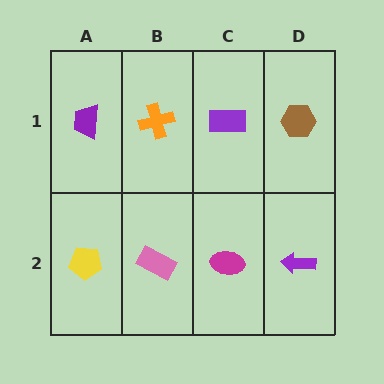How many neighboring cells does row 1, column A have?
2.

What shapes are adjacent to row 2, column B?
An orange cross (row 1, column B), a yellow pentagon (row 2, column A), a magenta ellipse (row 2, column C).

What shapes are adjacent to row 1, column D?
A purple arrow (row 2, column D), a purple rectangle (row 1, column C).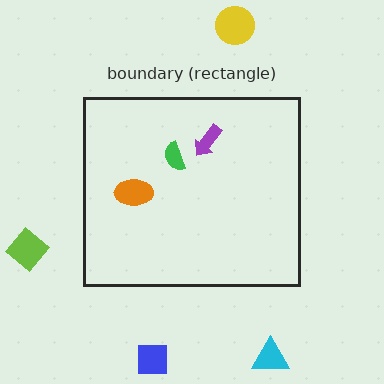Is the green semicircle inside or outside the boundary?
Inside.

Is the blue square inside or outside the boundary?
Outside.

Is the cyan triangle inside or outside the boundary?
Outside.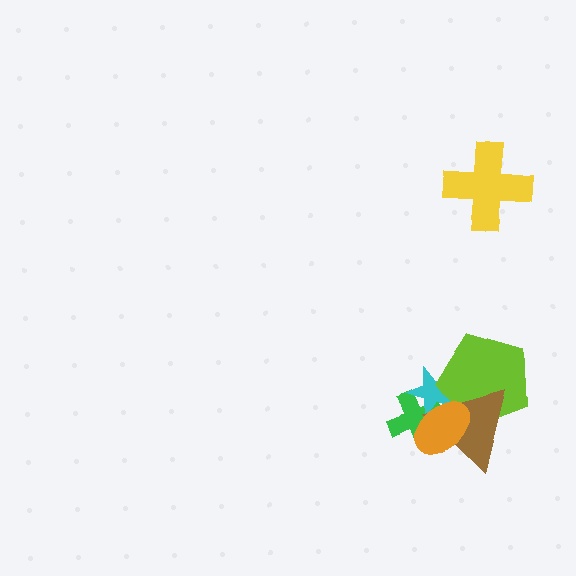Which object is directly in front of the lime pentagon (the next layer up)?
The brown triangle is directly in front of the lime pentagon.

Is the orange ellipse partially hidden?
No, no other shape covers it.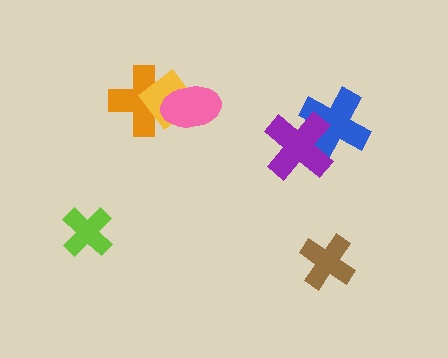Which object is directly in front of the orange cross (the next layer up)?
The yellow diamond is directly in front of the orange cross.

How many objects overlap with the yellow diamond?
2 objects overlap with the yellow diamond.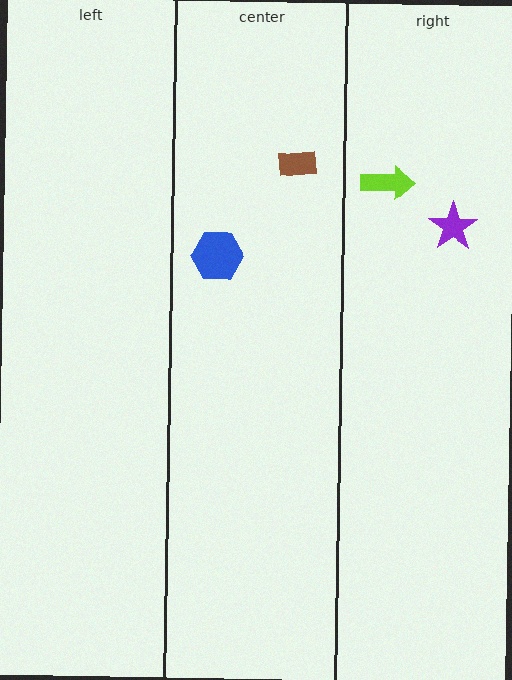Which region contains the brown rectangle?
The center region.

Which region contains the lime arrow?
The right region.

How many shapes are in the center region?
2.